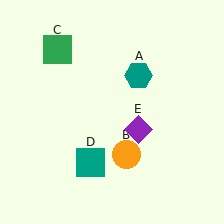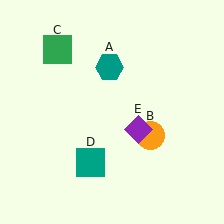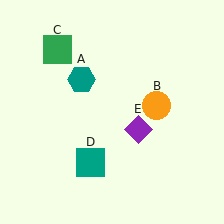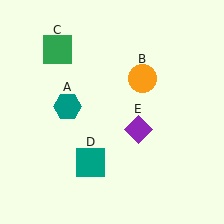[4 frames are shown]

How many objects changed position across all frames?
2 objects changed position: teal hexagon (object A), orange circle (object B).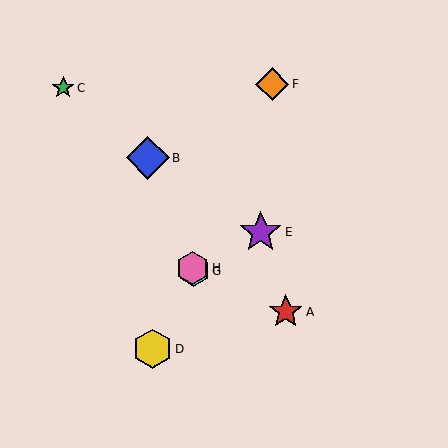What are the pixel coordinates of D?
Object D is at (152, 349).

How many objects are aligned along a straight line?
3 objects (B, G, H) are aligned along a straight line.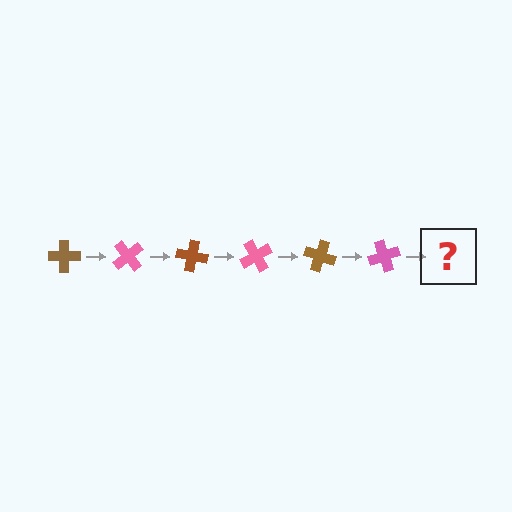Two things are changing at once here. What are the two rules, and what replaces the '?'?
The two rules are that it rotates 50 degrees each step and the color cycles through brown and pink. The '?' should be a brown cross, rotated 300 degrees from the start.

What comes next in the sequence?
The next element should be a brown cross, rotated 300 degrees from the start.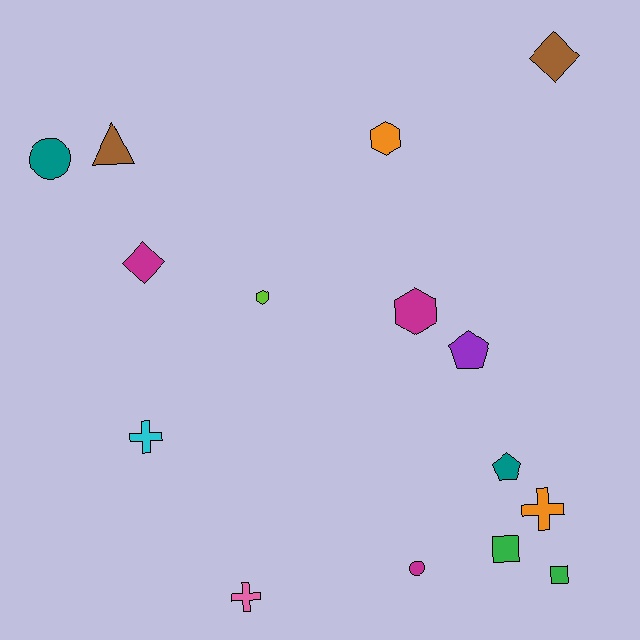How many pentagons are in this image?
There are 2 pentagons.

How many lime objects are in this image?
There is 1 lime object.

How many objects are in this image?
There are 15 objects.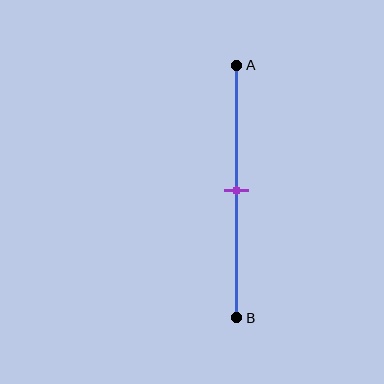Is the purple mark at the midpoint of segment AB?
Yes, the mark is approximately at the midpoint.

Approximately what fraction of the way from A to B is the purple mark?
The purple mark is approximately 50% of the way from A to B.